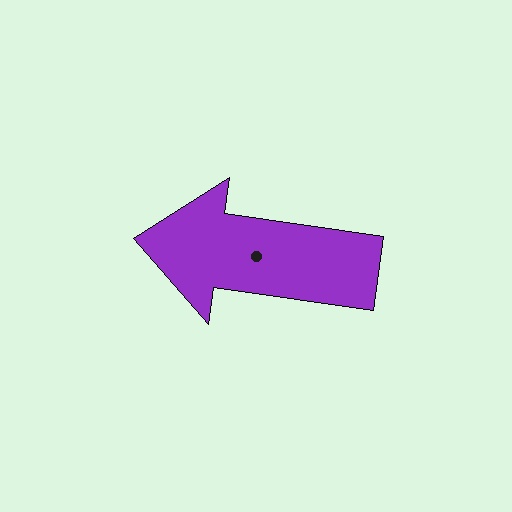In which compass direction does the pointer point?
West.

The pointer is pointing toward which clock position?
Roughly 9 o'clock.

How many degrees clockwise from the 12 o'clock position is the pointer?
Approximately 278 degrees.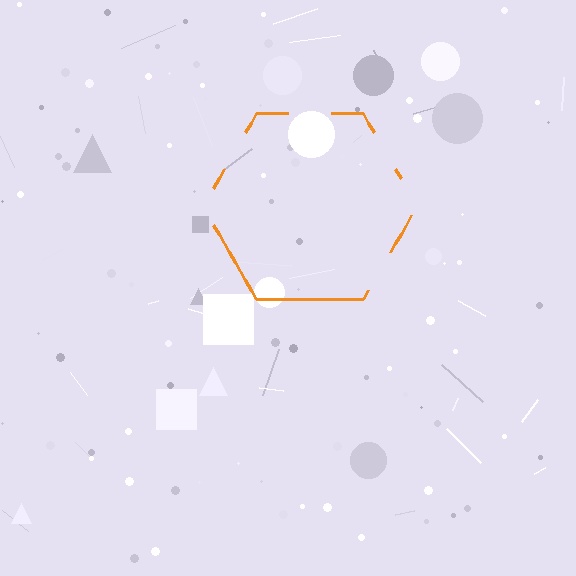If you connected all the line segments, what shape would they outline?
They would outline a hexagon.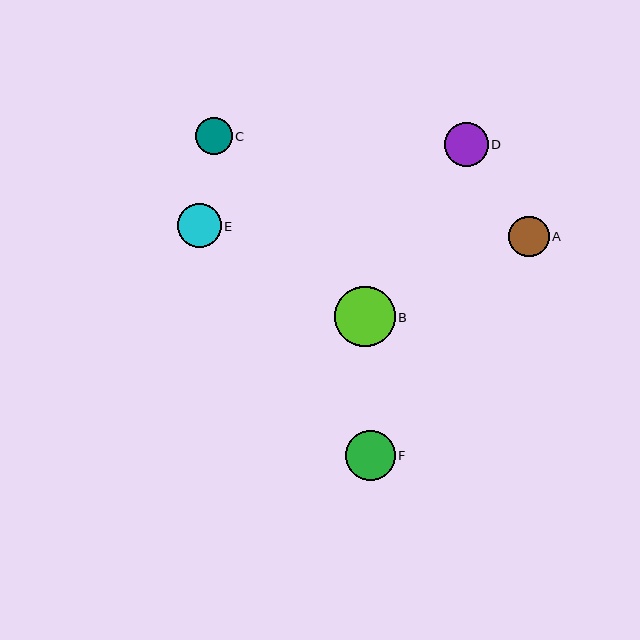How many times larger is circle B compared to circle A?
Circle B is approximately 1.5 times the size of circle A.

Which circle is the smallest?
Circle C is the smallest with a size of approximately 37 pixels.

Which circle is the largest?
Circle B is the largest with a size of approximately 61 pixels.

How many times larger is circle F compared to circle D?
Circle F is approximately 1.1 times the size of circle D.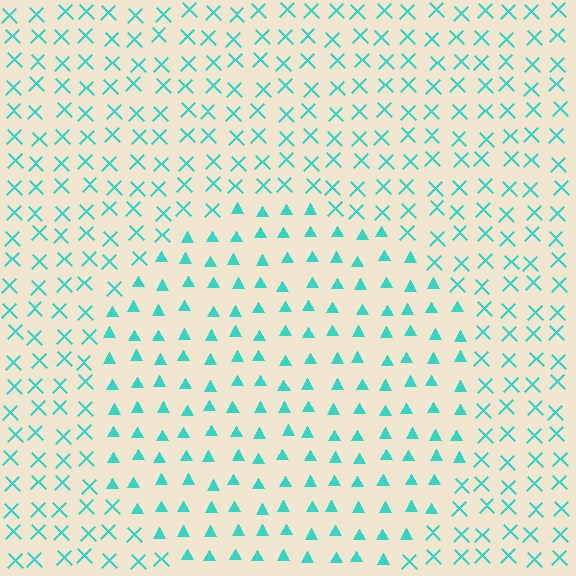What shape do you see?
I see a circle.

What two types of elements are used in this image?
The image uses triangles inside the circle region and X marks outside it.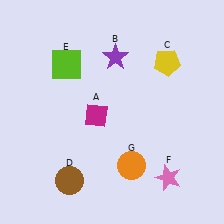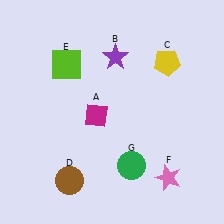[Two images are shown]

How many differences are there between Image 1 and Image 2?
There is 1 difference between the two images.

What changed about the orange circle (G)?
In Image 1, G is orange. In Image 2, it changed to green.